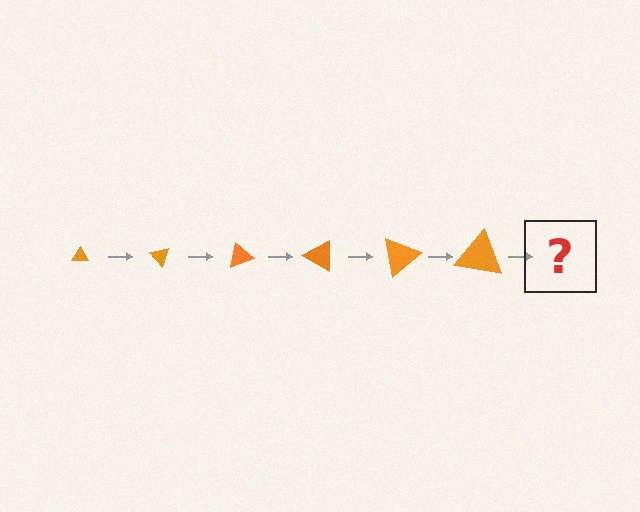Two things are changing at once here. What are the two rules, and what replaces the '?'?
The two rules are that the triangle grows larger each step and it rotates 50 degrees each step. The '?' should be a triangle, larger than the previous one and rotated 300 degrees from the start.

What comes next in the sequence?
The next element should be a triangle, larger than the previous one and rotated 300 degrees from the start.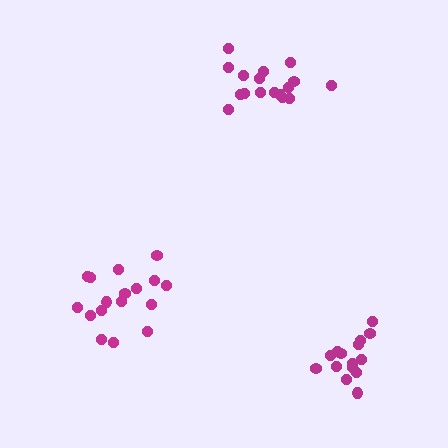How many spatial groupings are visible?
There are 3 spatial groupings.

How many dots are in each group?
Group 1: 17 dots, Group 2: 17 dots, Group 3: 16 dots (50 total).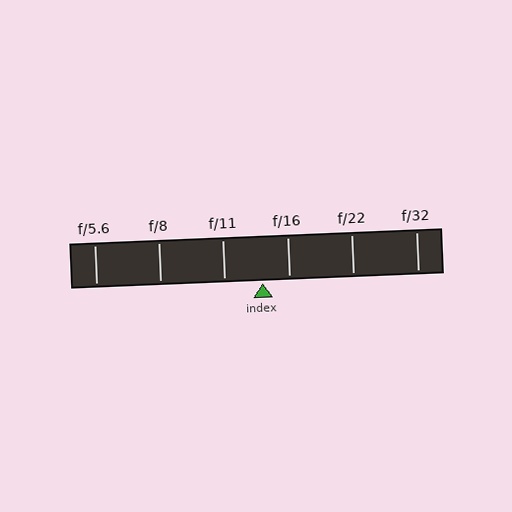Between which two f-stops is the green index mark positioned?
The index mark is between f/11 and f/16.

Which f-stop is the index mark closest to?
The index mark is closest to f/16.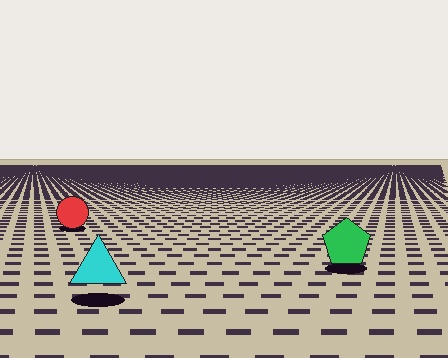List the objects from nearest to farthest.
From nearest to farthest: the cyan triangle, the green pentagon, the red circle.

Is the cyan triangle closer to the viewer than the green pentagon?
Yes. The cyan triangle is closer — you can tell from the texture gradient: the ground texture is coarser near it.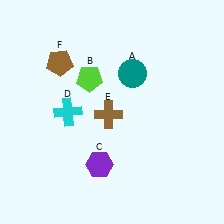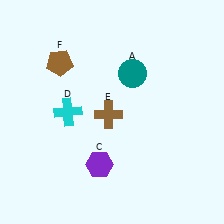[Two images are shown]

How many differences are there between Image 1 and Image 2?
There is 1 difference between the two images.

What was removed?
The lime pentagon (B) was removed in Image 2.